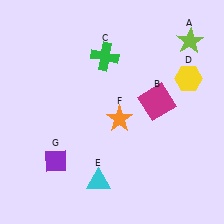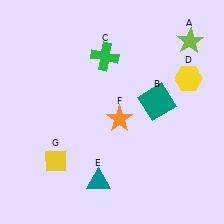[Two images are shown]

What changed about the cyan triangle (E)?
In Image 1, E is cyan. In Image 2, it changed to teal.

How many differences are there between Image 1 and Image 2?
There are 3 differences between the two images.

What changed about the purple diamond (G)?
In Image 1, G is purple. In Image 2, it changed to yellow.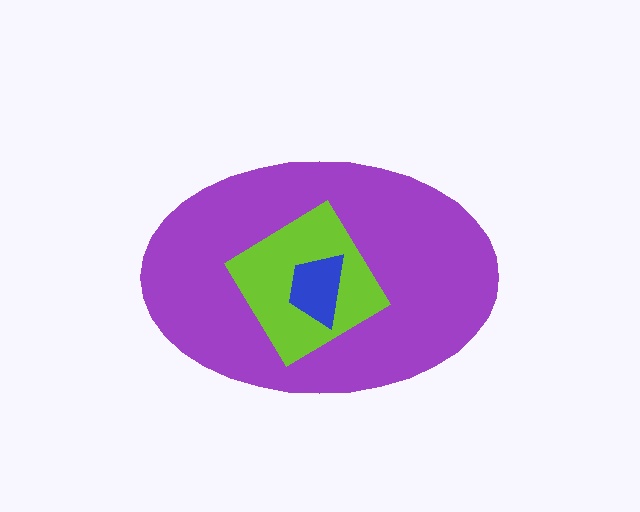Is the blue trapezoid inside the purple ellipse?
Yes.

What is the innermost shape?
The blue trapezoid.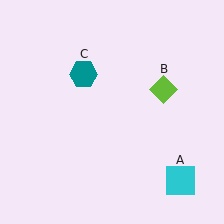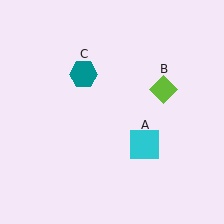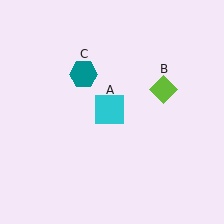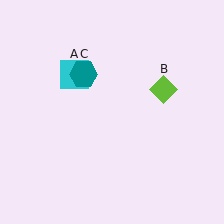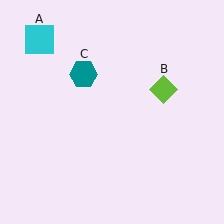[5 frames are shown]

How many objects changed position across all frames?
1 object changed position: cyan square (object A).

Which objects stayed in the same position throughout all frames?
Lime diamond (object B) and teal hexagon (object C) remained stationary.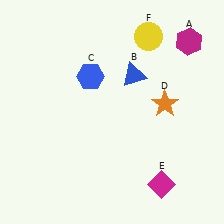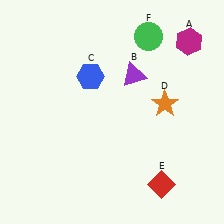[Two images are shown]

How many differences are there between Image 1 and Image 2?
There are 3 differences between the two images.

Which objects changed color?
B changed from blue to purple. E changed from magenta to red. F changed from yellow to green.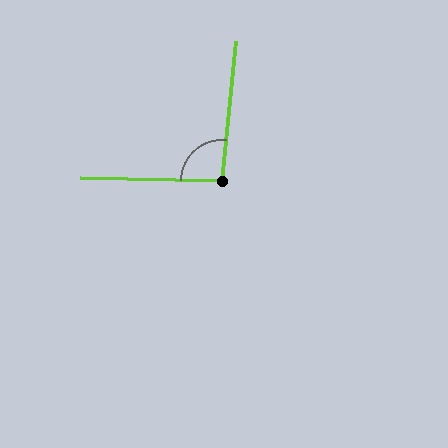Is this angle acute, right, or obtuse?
It is approximately a right angle.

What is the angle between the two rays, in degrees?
Approximately 95 degrees.